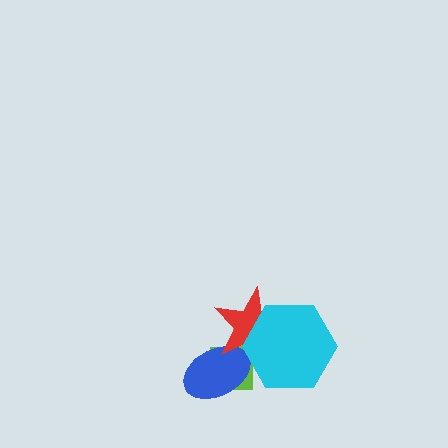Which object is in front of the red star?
The cyan hexagon is in front of the red star.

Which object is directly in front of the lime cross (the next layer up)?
The blue ellipse is directly in front of the lime cross.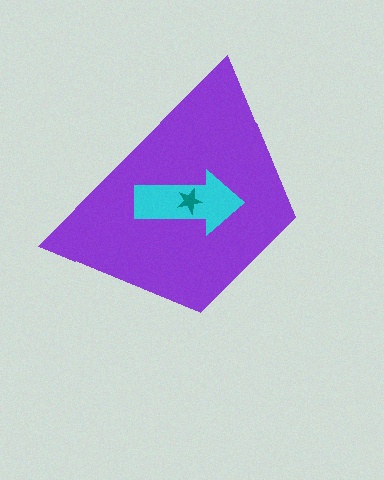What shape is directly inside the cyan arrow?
The teal star.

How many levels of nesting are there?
3.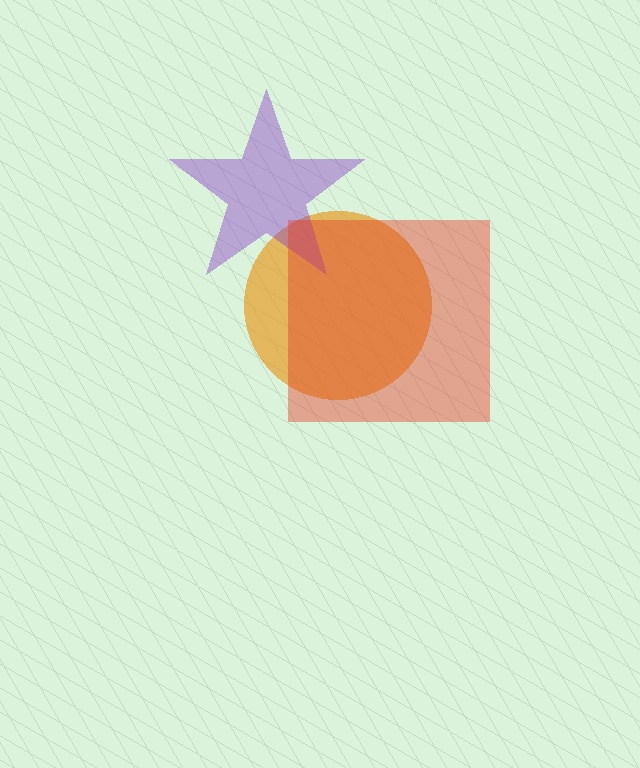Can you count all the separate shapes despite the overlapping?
Yes, there are 3 separate shapes.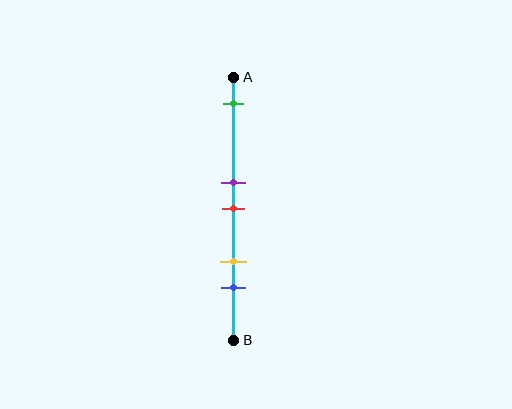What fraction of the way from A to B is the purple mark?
The purple mark is approximately 40% (0.4) of the way from A to B.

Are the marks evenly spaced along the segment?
No, the marks are not evenly spaced.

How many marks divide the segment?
There are 5 marks dividing the segment.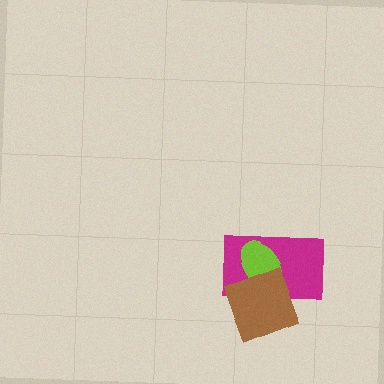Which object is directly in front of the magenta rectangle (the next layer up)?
The lime ellipse is directly in front of the magenta rectangle.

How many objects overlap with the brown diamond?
2 objects overlap with the brown diamond.